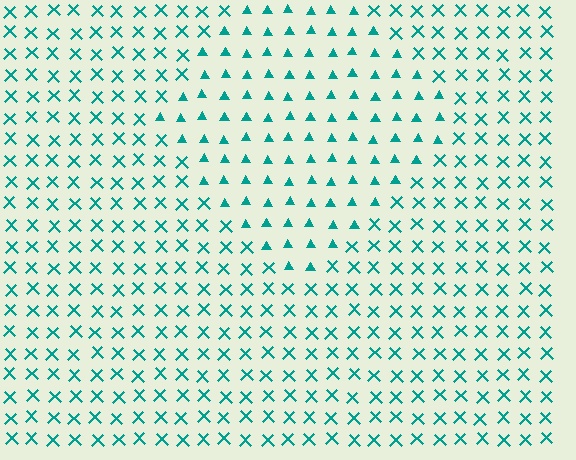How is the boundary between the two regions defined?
The boundary is defined by a change in element shape: triangles inside vs. X marks outside. All elements share the same color and spacing.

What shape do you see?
I see a diamond.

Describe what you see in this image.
The image is filled with small teal elements arranged in a uniform grid. A diamond-shaped region contains triangles, while the surrounding area contains X marks. The boundary is defined purely by the change in element shape.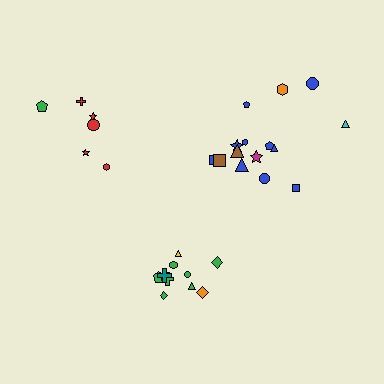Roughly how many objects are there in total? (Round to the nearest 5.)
Roughly 30 objects in total.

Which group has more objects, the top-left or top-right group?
The top-right group.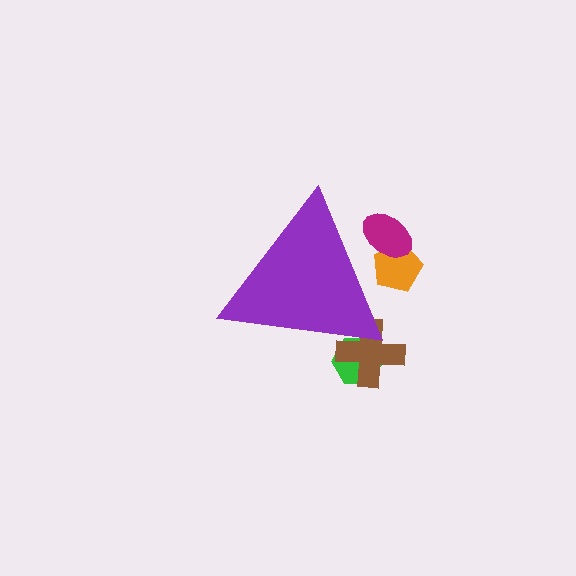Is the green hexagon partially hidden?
Yes, the green hexagon is partially hidden behind the purple triangle.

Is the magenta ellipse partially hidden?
Yes, the magenta ellipse is partially hidden behind the purple triangle.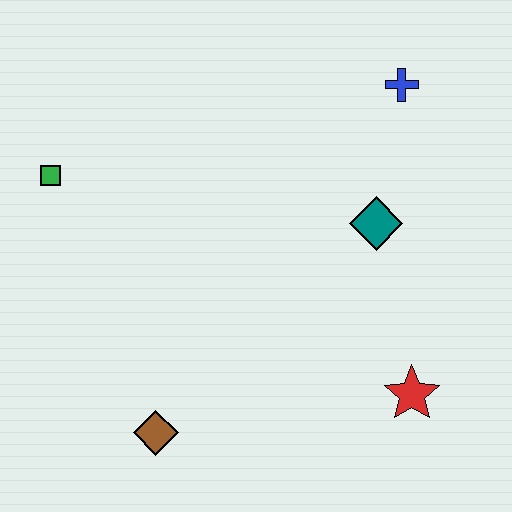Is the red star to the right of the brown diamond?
Yes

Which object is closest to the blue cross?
The teal diamond is closest to the blue cross.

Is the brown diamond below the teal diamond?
Yes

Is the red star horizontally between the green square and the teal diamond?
No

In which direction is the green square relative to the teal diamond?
The green square is to the left of the teal diamond.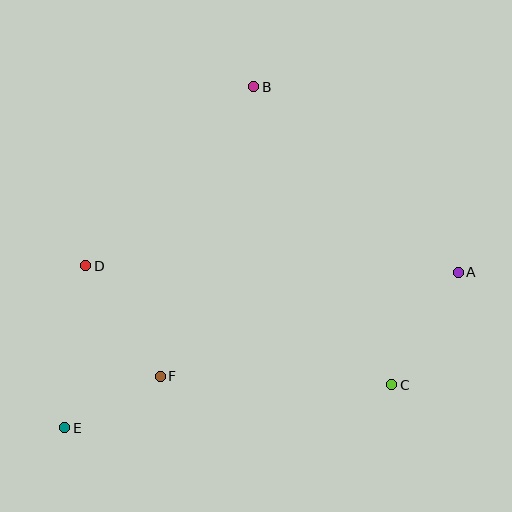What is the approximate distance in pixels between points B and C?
The distance between B and C is approximately 328 pixels.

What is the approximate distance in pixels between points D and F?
The distance between D and F is approximately 133 pixels.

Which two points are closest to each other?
Points E and F are closest to each other.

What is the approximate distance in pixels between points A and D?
The distance between A and D is approximately 373 pixels.